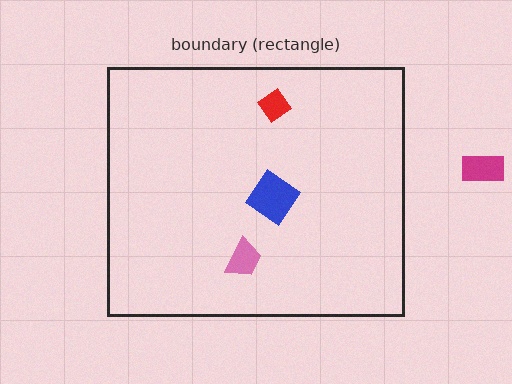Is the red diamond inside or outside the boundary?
Inside.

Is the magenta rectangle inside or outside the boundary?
Outside.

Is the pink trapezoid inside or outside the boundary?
Inside.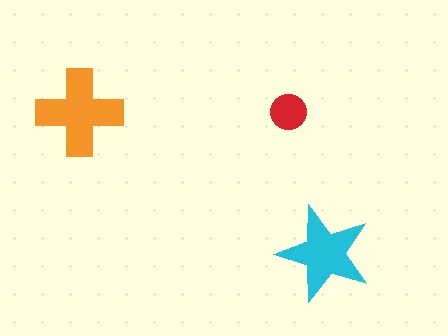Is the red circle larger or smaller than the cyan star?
Smaller.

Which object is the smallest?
The red circle.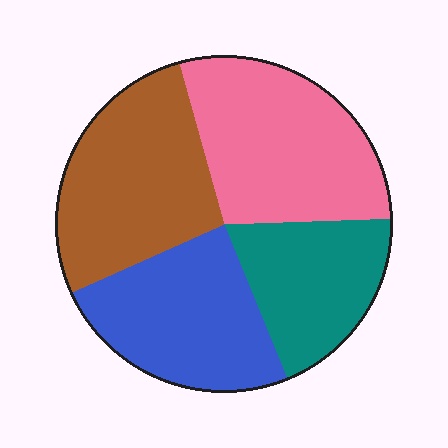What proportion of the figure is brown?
Brown covers about 30% of the figure.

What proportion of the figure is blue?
Blue takes up about one quarter (1/4) of the figure.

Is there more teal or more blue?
Blue.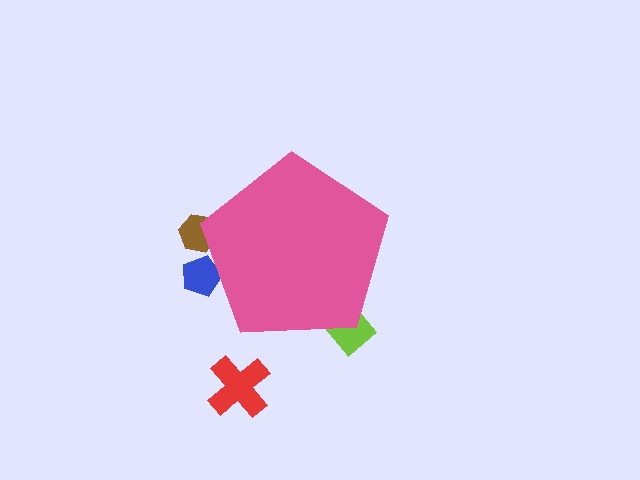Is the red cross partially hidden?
No, the red cross is fully visible.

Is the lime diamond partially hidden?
Yes, the lime diamond is partially hidden behind the pink pentagon.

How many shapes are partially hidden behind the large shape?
3 shapes are partially hidden.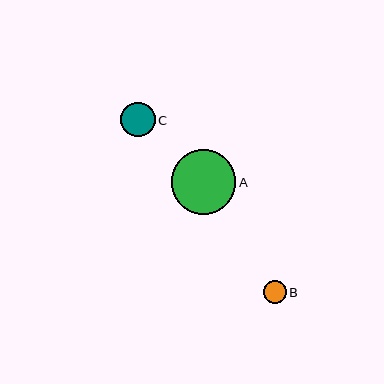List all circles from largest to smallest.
From largest to smallest: A, C, B.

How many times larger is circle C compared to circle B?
Circle C is approximately 1.5 times the size of circle B.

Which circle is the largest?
Circle A is the largest with a size of approximately 64 pixels.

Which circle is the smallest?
Circle B is the smallest with a size of approximately 23 pixels.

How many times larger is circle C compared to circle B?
Circle C is approximately 1.5 times the size of circle B.